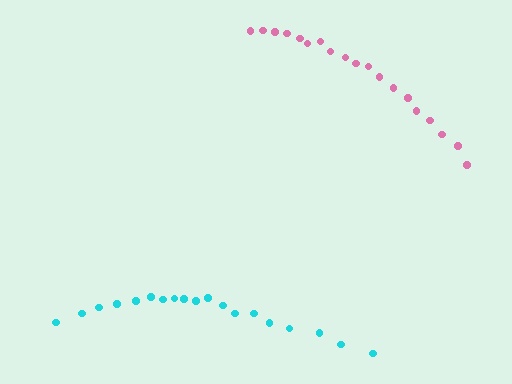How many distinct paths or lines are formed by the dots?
There are 2 distinct paths.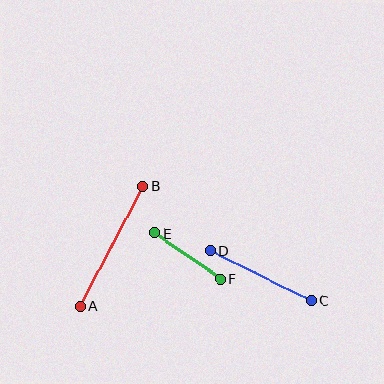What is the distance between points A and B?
The distance is approximately 135 pixels.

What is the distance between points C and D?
The distance is approximately 113 pixels.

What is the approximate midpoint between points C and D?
The midpoint is at approximately (260, 276) pixels.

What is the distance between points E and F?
The distance is approximately 80 pixels.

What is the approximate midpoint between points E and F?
The midpoint is at approximately (188, 256) pixels.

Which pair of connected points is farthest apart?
Points A and B are farthest apart.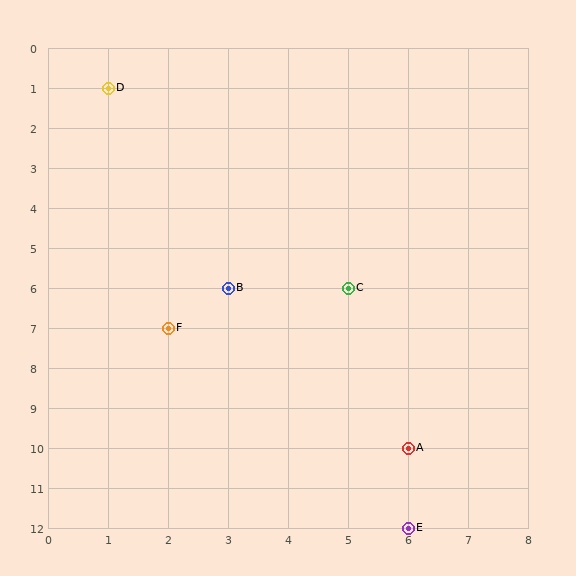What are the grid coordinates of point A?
Point A is at grid coordinates (6, 10).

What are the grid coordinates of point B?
Point B is at grid coordinates (3, 6).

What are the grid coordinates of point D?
Point D is at grid coordinates (1, 1).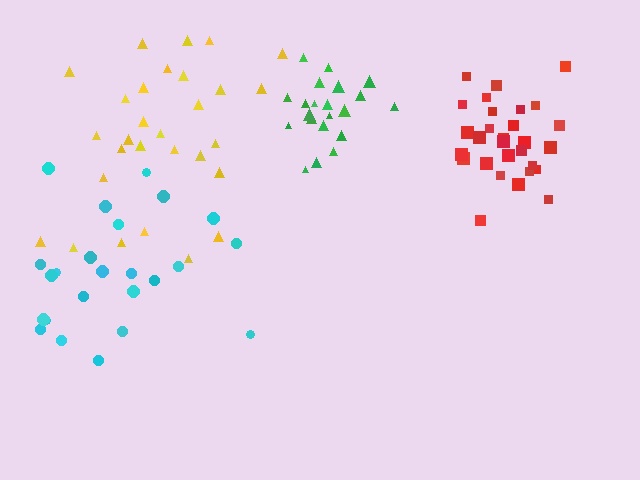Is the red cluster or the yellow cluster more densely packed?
Red.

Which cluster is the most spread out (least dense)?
Yellow.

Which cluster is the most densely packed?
Green.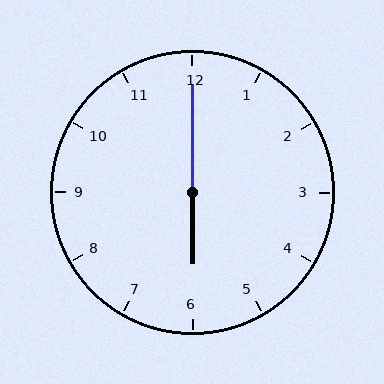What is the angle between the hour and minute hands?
Approximately 180 degrees.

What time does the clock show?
6:00.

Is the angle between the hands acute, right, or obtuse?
It is obtuse.